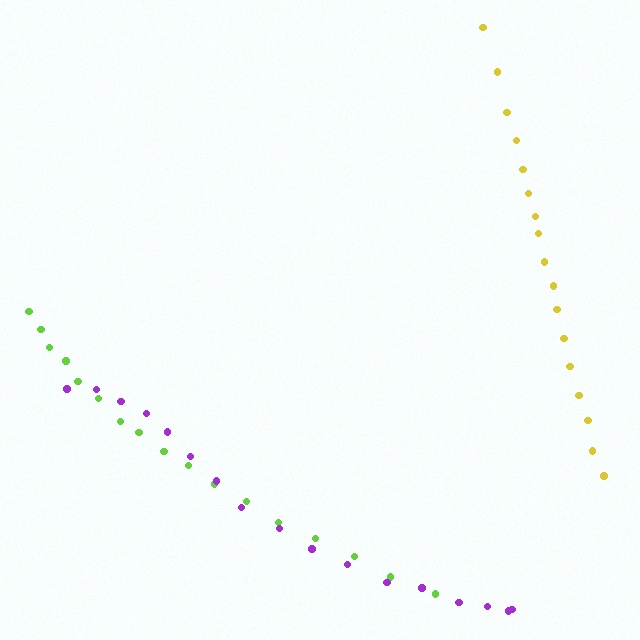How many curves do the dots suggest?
There are 3 distinct paths.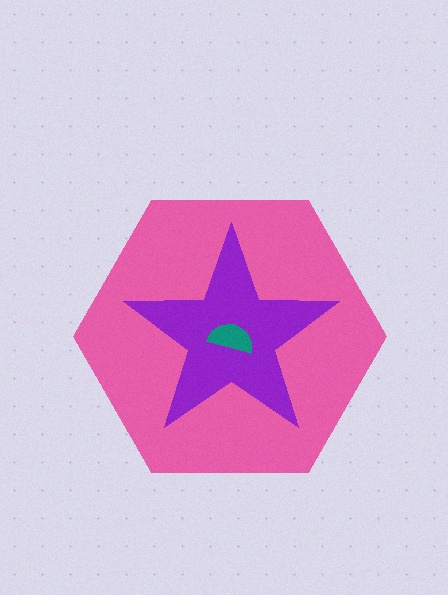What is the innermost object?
The teal semicircle.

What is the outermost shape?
The pink hexagon.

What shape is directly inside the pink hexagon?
The purple star.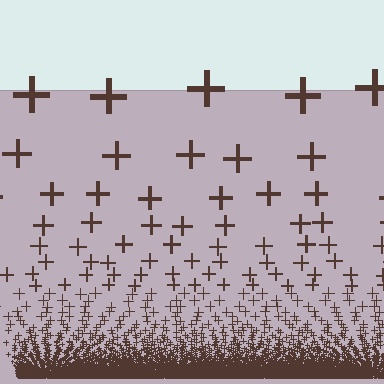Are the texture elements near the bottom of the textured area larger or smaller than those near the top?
Smaller. The gradient is inverted — elements near the bottom are smaller and denser.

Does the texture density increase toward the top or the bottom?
Density increases toward the bottom.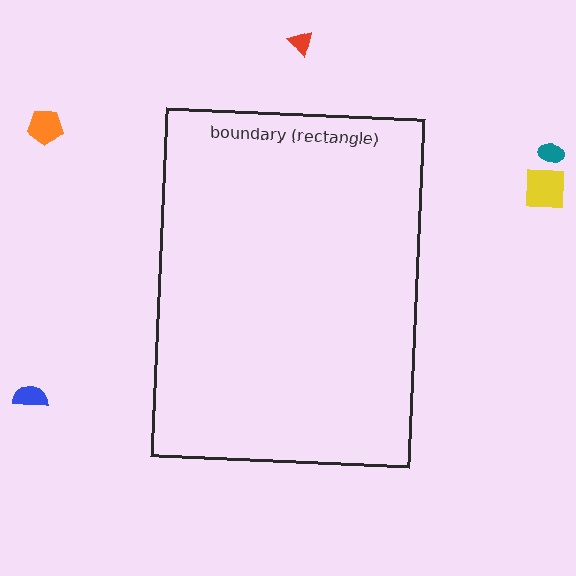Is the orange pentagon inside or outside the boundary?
Outside.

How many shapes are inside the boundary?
0 inside, 5 outside.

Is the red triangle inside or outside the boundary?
Outside.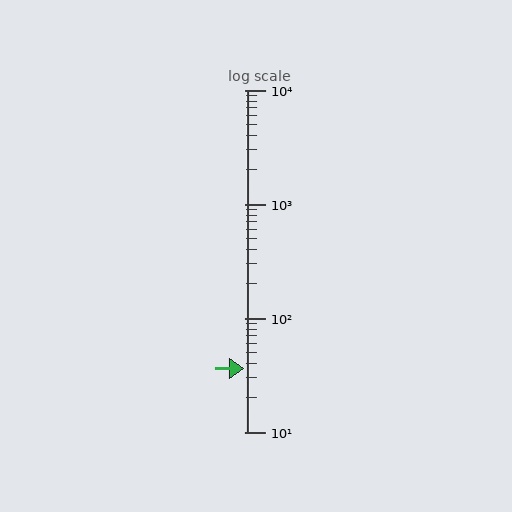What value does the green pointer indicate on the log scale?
The pointer indicates approximately 36.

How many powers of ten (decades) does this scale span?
The scale spans 3 decades, from 10 to 10000.